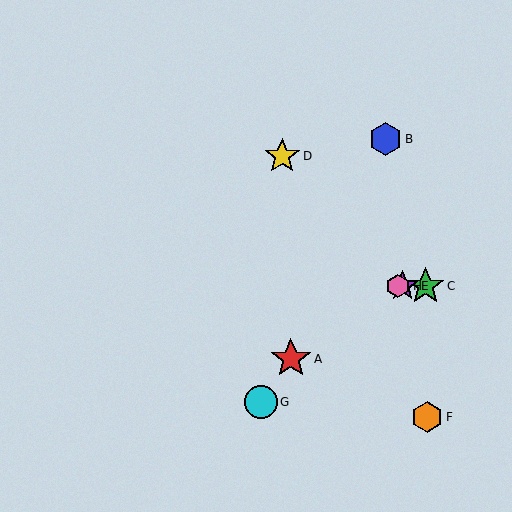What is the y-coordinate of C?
Object C is at y≈286.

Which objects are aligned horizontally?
Objects C, E, H are aligned horizontally.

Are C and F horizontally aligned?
No, C is at y≈286 and F is at y≈417.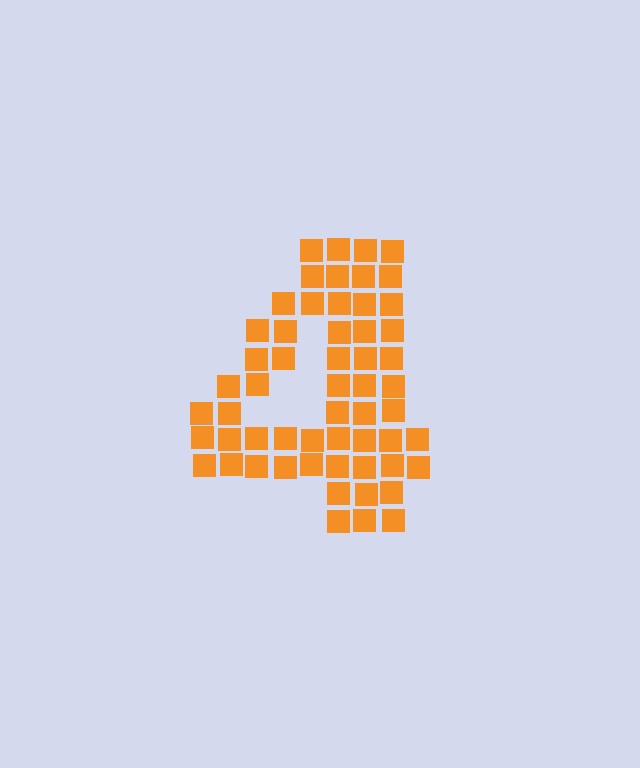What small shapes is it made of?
It is made of small squares.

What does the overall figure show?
The overall figure shows the digit 4.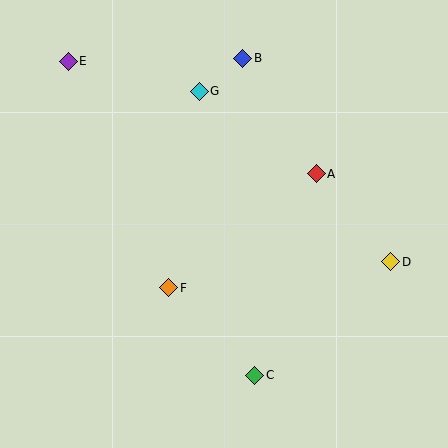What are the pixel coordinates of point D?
Point D is at (391, 262).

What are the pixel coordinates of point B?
Point B is at (243, 58).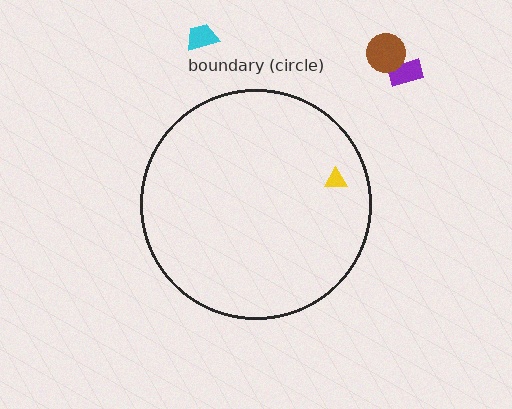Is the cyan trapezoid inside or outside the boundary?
Outside.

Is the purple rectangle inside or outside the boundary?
Outside.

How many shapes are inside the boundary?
1 inside, 3 outside.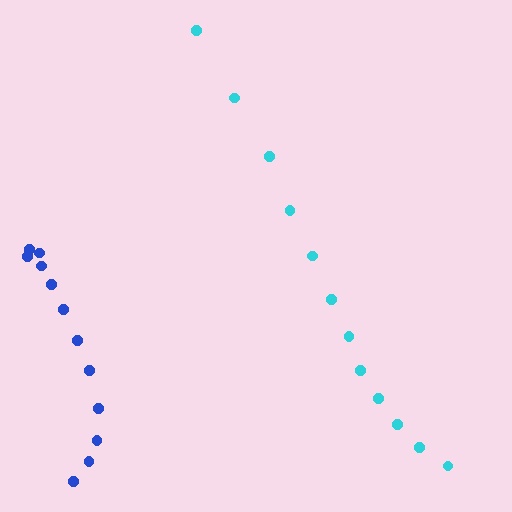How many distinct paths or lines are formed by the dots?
There are 2 distinct paths.